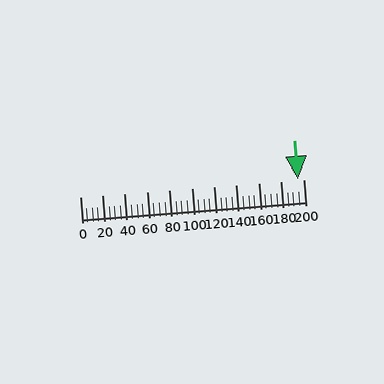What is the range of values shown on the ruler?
The ruler shows values from 0 to 200.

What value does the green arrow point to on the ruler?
The green arrow points to approximately 195.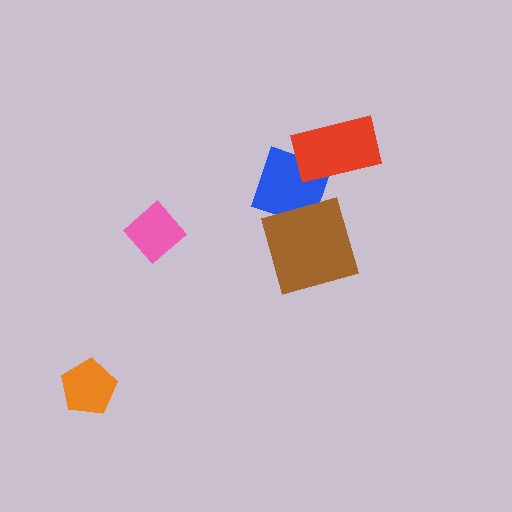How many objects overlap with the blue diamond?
2 objects overlap with the blue diamond.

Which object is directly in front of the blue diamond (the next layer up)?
The red rectangle is directly in front of the blue diamond.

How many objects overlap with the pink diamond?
0 objects overlap with the pink diamond.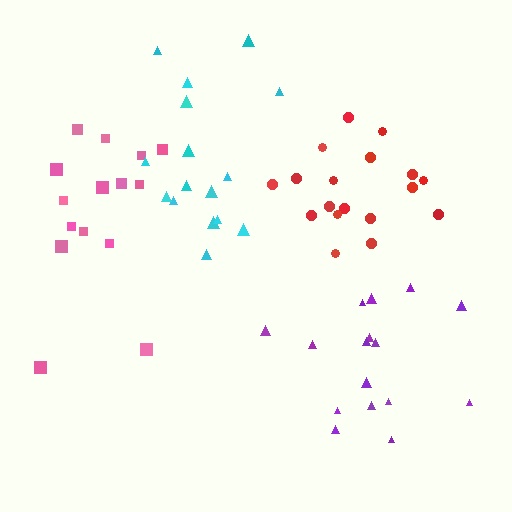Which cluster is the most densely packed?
Red.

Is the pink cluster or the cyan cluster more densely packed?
Cyan.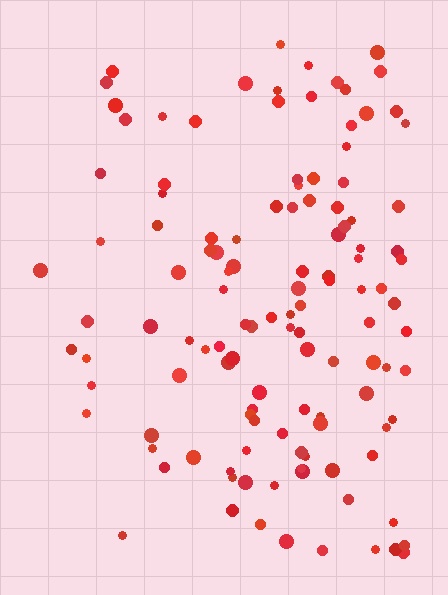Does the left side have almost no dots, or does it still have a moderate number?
Still a moderate number, just noticeably fewer than the right.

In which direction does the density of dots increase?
From left to right, with the right side densest.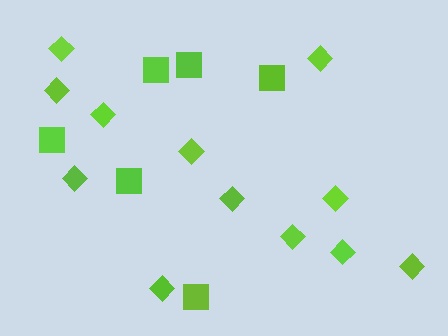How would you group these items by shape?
There are 2 groups: one group of squares (6) and one group of diamonds (12).